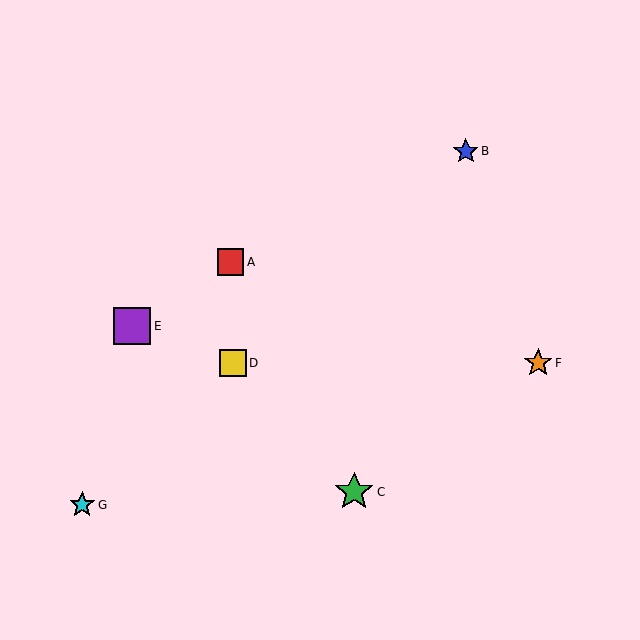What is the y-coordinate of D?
Object D is at y≈363.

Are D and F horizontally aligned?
Yes, both are at y≈363.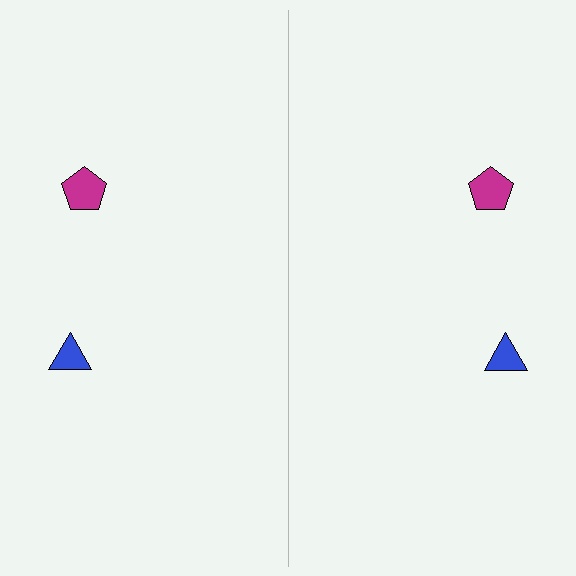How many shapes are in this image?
There are 4 shapes in this image.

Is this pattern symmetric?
Yes, this pattern has bilateral (reflection) symmetry.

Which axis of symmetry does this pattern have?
The pattern has a vertical axis of symmetry running through the center of the image.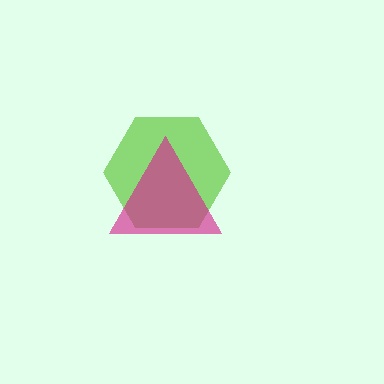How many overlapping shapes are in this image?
There are 2 overlapping shapes in the image.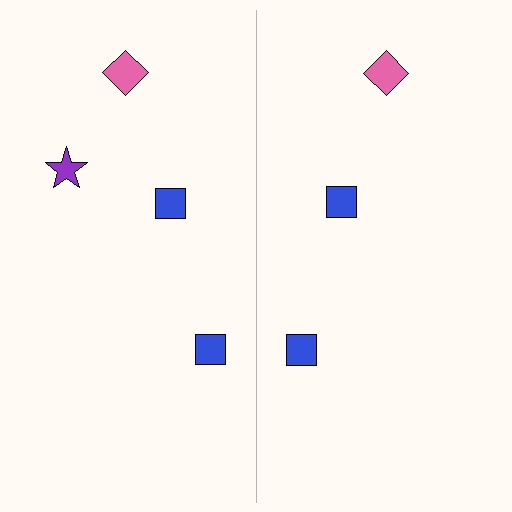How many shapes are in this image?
There are 7 shapes in this image.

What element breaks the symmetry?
A purple star is missing from the right side.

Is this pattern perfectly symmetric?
No, the pattern is not perfectly symmetric. A purple star is missing from the right side.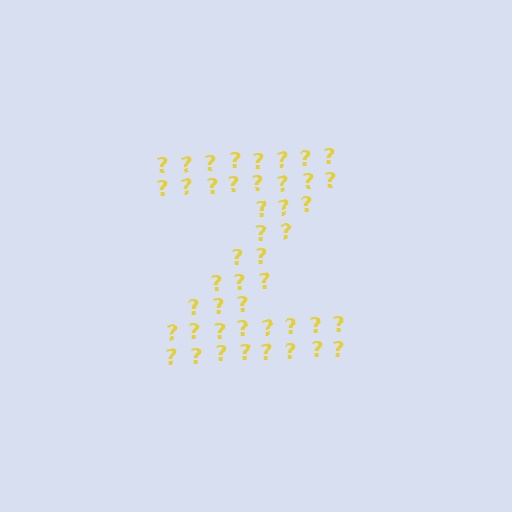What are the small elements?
The small elements are question marks.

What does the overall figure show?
The overall figure shows the letter Z.